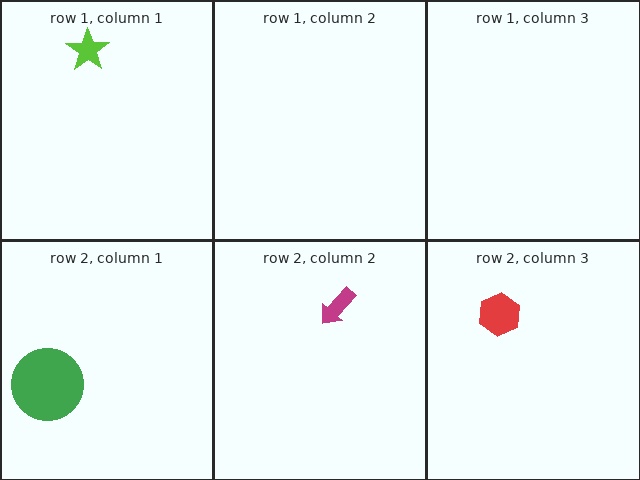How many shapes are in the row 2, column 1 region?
1.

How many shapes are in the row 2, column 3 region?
1.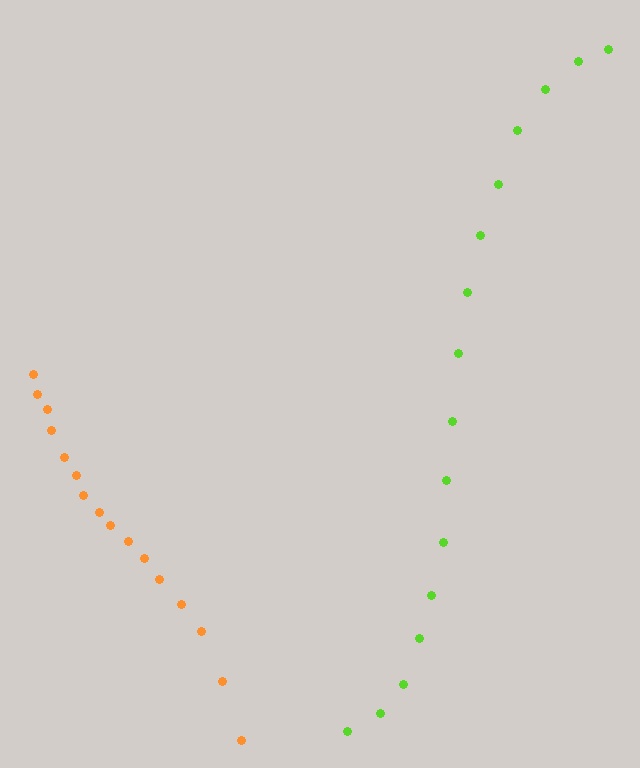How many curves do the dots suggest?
There are 2 distinct paths.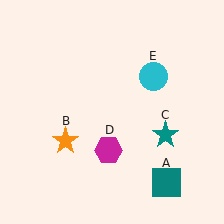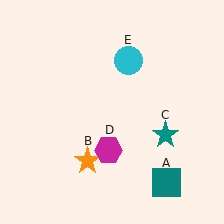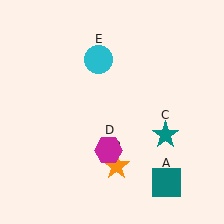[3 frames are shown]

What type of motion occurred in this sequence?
The orange star (object B), cyan circle (object E) rotated counterclockwise around the center of the scene.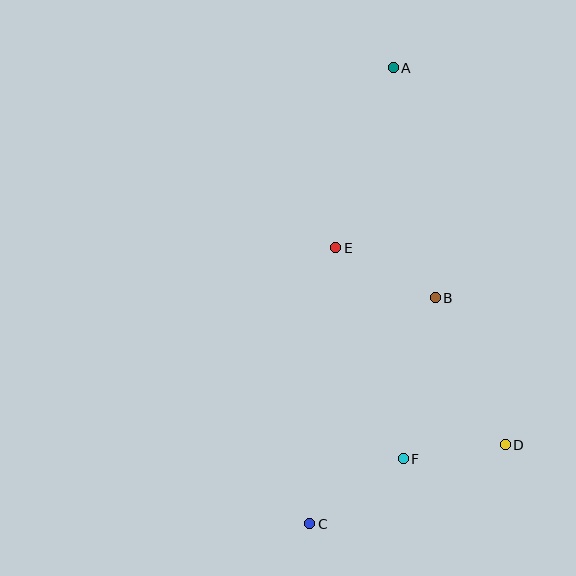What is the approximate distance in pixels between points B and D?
The distance between B and D is approximately 163 pixels.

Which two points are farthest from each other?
Points A and C are farthest from each other.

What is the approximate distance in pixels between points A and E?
The distance between A and E is approximately 189 pixels.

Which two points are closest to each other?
Points D and F are closest to each other.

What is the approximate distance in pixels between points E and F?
The distance between E and F is approximately 222 pixels.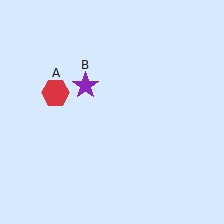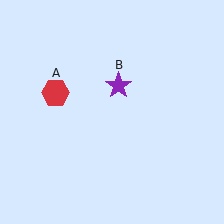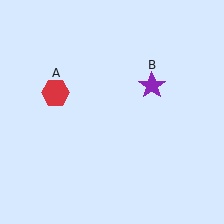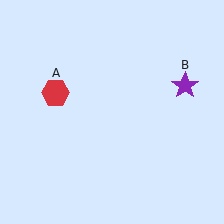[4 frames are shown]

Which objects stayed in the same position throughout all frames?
Red hexagon (object A) remained stationary.